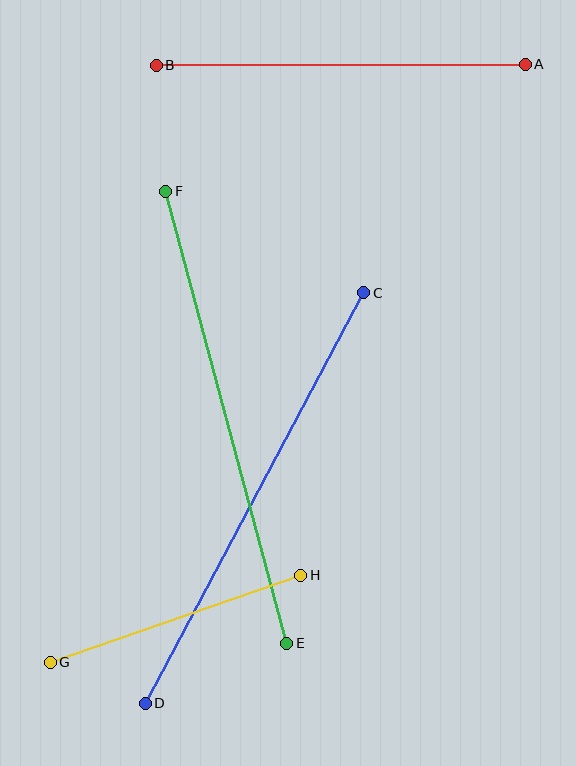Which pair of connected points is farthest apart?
Points E and F are farthest apart.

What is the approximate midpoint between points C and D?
The midpoint is at approximately (255, 498) pixels.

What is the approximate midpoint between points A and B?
The midpoint is at approximately (341, 65) pixels.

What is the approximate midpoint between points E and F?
The midpoint is at approximately (226, 417) pixels.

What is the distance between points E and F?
The distance is approximately 468 pixels.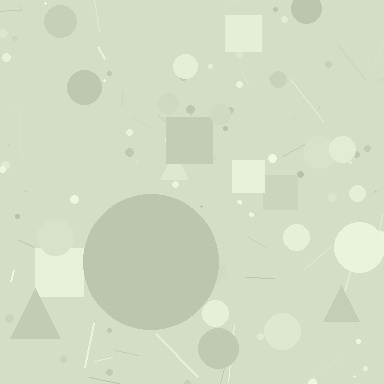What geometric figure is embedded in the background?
A circle is embedded in the background.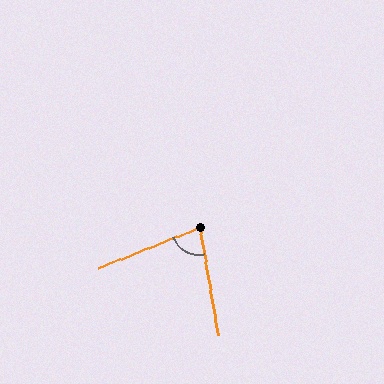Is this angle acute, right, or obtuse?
It is acute.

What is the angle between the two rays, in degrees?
Approximately 78 degrees.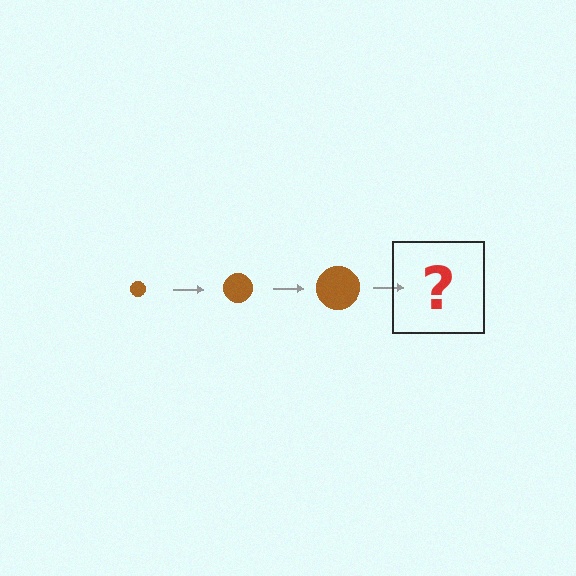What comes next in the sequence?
The next element should be a brown circle, larger than the previous one.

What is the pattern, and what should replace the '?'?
The pattern is that the circle gets progressively larger each step. The '?' should be a brown circle, larger than the previous one.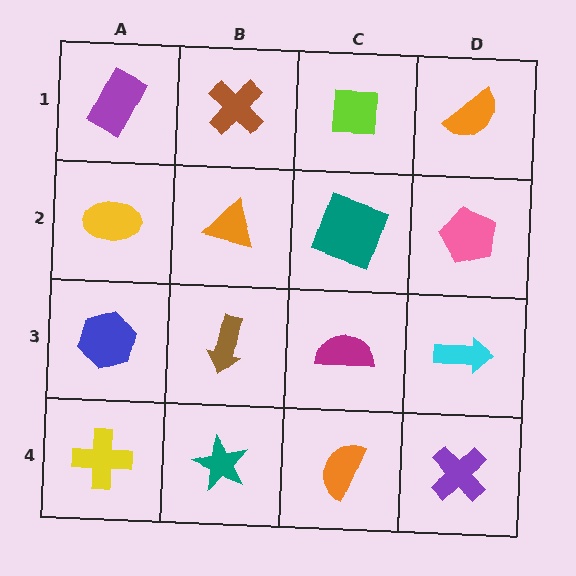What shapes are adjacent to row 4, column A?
A blue hexagon (row 3, column A), a teal star (row 4, column B).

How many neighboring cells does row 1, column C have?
3.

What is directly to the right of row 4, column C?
A purple cross.